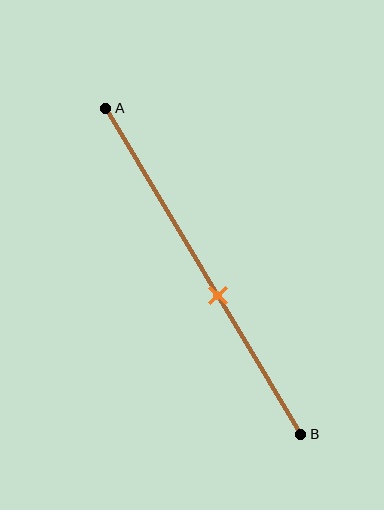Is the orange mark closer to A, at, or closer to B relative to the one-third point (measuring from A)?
The orange mark is closer to point B than the one-third point of segment AB.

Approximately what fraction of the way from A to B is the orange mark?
The orange mark is approximately 55% of the way from A to B.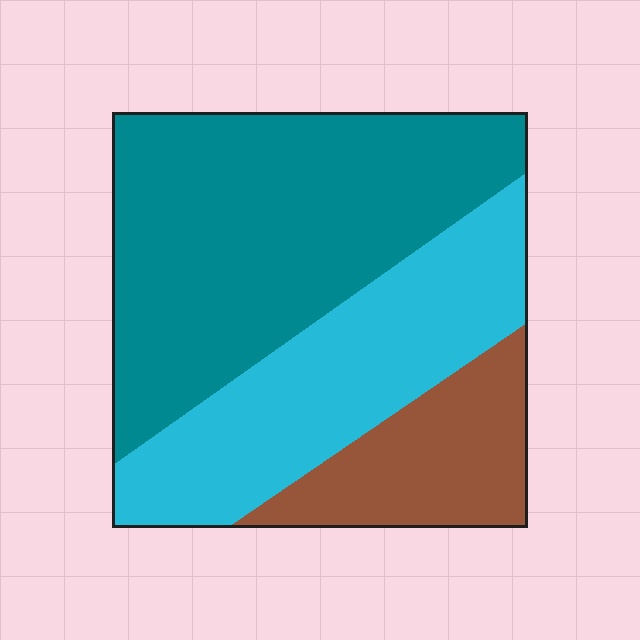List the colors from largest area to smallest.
From largest to smallest: teal, cyan, brown.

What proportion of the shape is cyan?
Cyan takes up between a quarter and a half of the shape.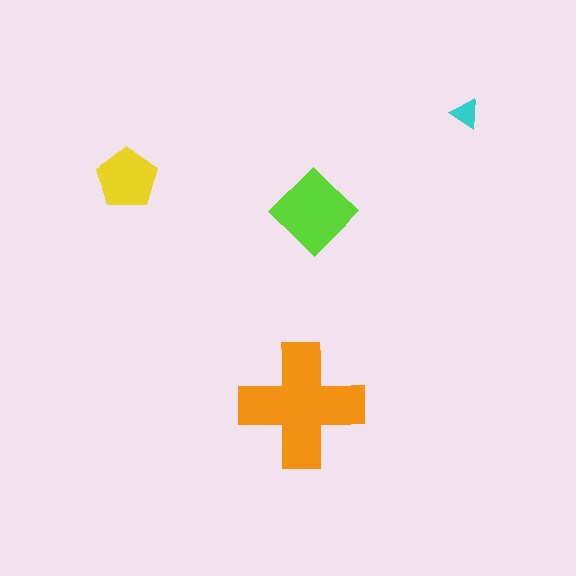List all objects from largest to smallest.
The orange cross, the lime diamond, the yellow pentagon, the cyan triangle.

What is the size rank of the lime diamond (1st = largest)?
2nd.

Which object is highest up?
The cyan triangle is topmost.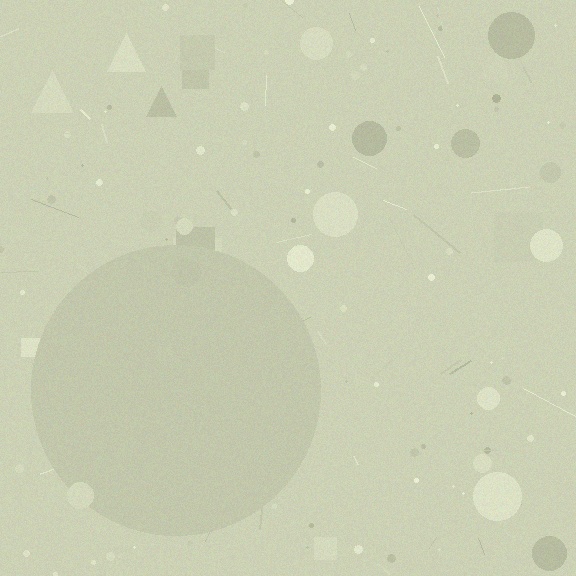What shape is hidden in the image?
A circle is hidden in the image.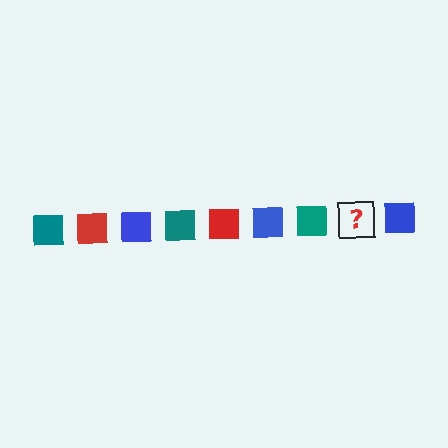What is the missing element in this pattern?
The missing element is a red square.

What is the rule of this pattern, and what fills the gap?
The rule is that the pattern cycles through teal, red, blue squares. The gap should be filled with a red square.